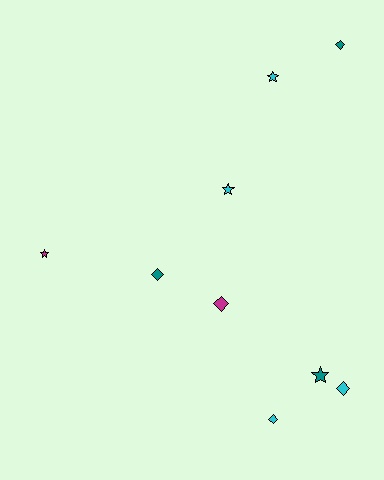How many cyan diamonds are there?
There are 2 cyan diamonds.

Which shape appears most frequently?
Diamond, with 5 objects.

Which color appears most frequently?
Cyan, with 4 objects.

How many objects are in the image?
There are 9 objects.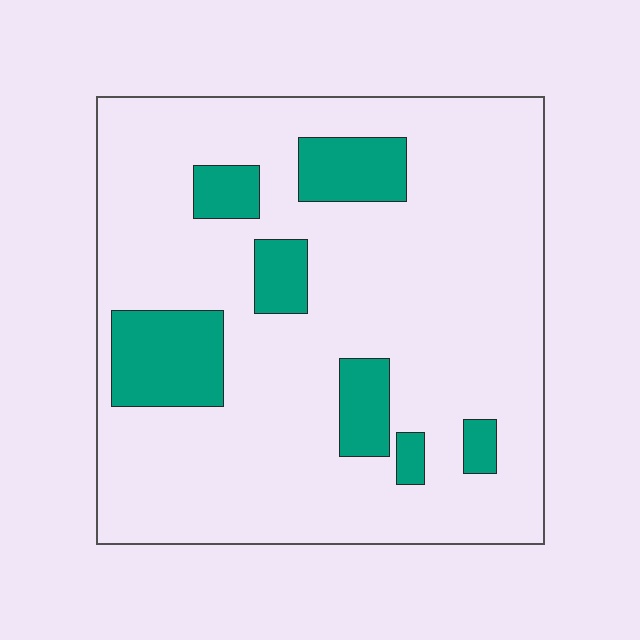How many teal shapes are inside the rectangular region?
7.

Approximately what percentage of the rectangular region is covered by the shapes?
Approximately 15%.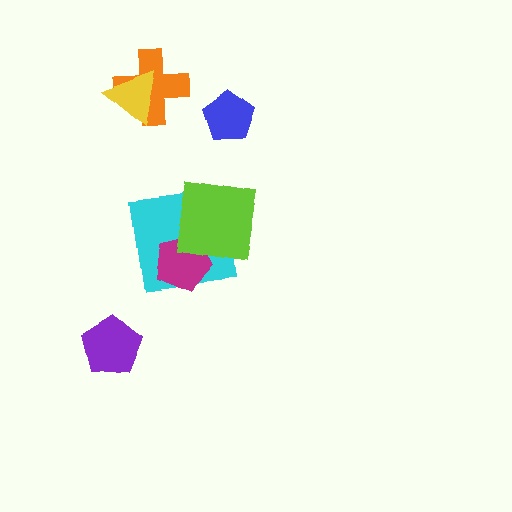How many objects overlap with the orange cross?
1 object overlaps with the orange cross.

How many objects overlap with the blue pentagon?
0 objects overlap with the blue pentagon.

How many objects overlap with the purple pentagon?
0 objects overlap with the purple pentagon.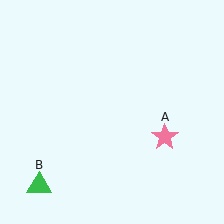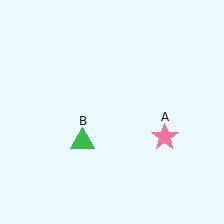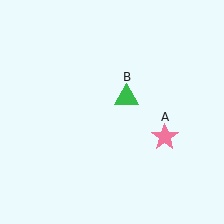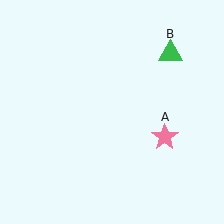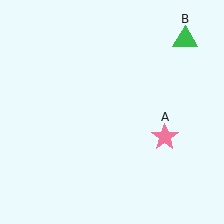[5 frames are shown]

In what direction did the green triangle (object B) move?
The green triangle (object B) moved up and to the right.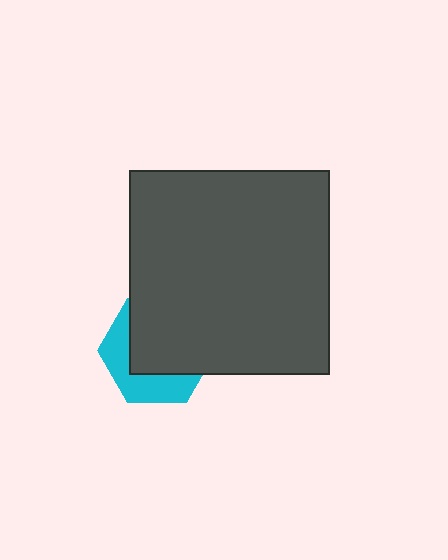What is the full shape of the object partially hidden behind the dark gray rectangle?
The partially hidden object is a cyan hexagon.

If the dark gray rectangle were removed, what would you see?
You would see the complete cyan hexagon.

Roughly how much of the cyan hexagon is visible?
A small part of it is visible (roughly 38%).